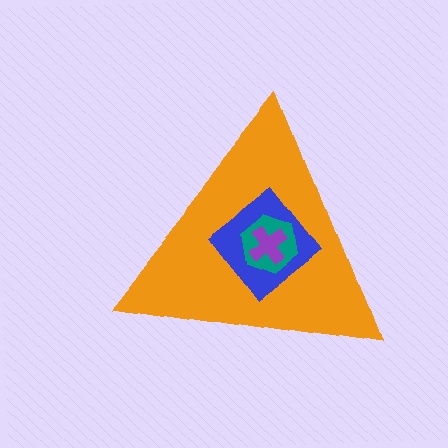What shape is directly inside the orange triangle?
The blue diamond.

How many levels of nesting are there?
4.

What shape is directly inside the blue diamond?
The teal hexagon.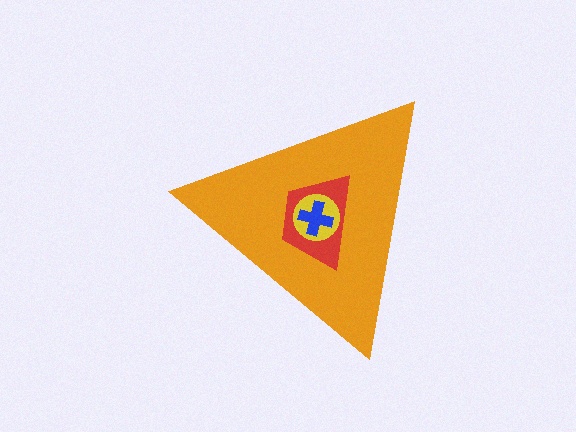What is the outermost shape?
The orange triangle.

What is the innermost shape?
The blue cross.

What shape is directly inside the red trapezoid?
The yellow circle.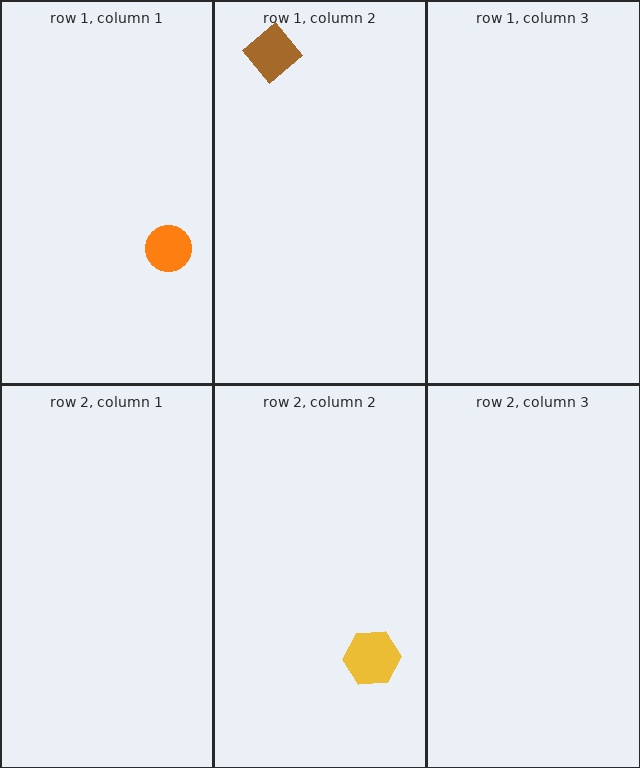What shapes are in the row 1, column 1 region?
The orange circle.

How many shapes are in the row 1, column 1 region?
1.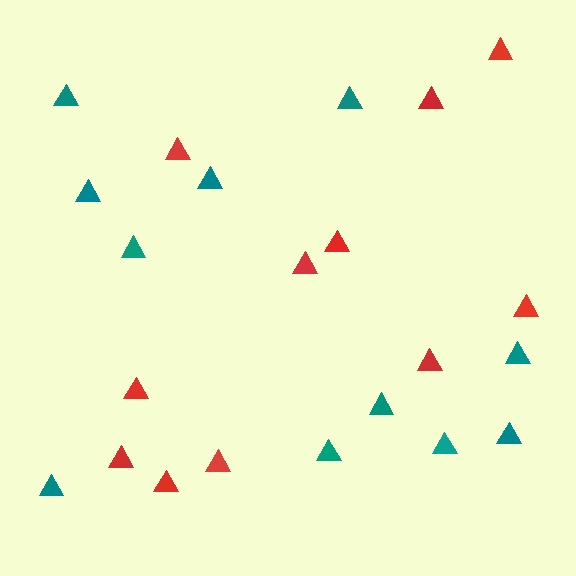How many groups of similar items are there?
There are 2 groups: one group of teal triangles (11) and one group of red triangles (11).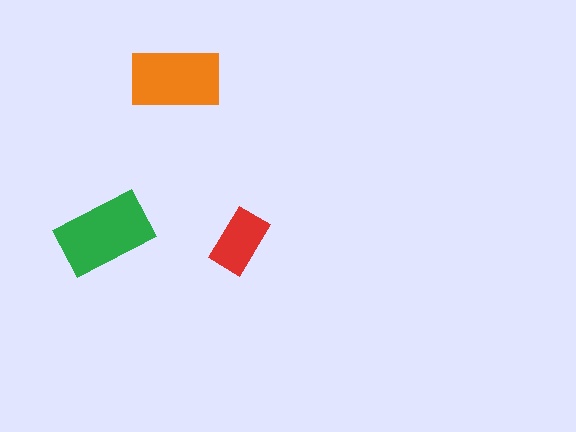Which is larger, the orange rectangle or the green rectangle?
The green one.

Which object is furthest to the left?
The green rectangle is leftmost.